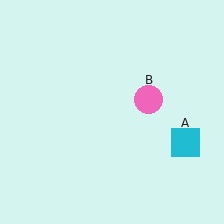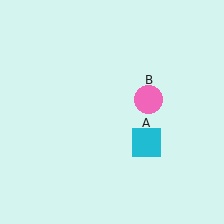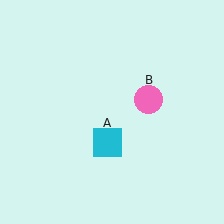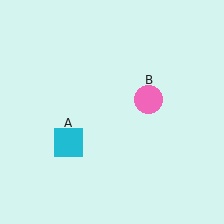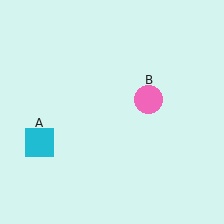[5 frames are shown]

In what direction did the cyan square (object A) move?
The cyan square (object A) moved left.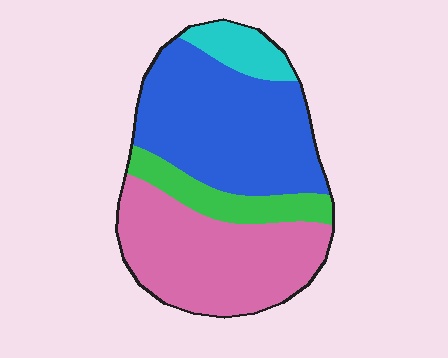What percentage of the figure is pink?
Pink takes up between a third and a half of the figure.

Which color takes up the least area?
Cyan, at roughly 10%.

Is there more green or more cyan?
Green.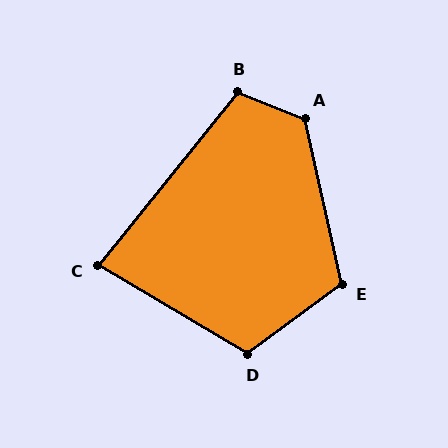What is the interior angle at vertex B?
Approximately 107 degrees (obtuse).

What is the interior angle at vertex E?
Approximately 114 degrees (obtuse).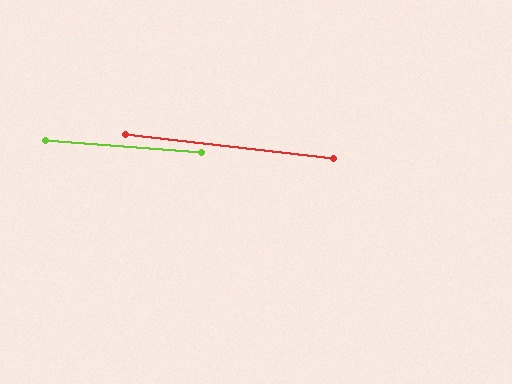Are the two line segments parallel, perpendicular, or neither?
Parallel — their directions differ by only 2.0°.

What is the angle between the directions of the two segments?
Approximately 2 degrees.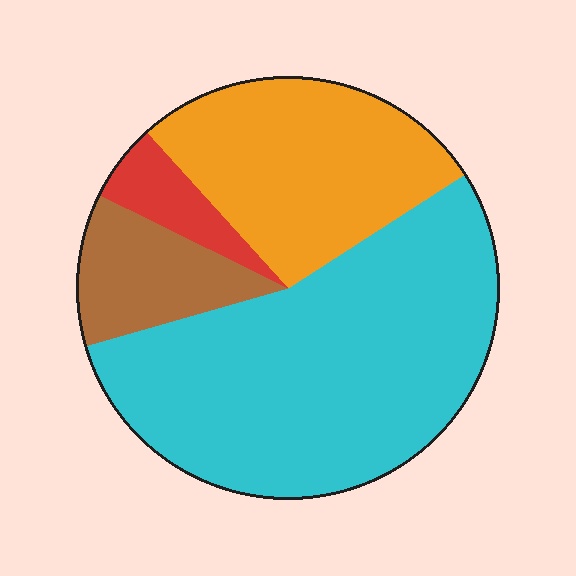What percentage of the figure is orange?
Orange covers about 30% of the figure.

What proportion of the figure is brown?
Brown takes up about one eighth (1/8) of the figure.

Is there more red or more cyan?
Cyan.